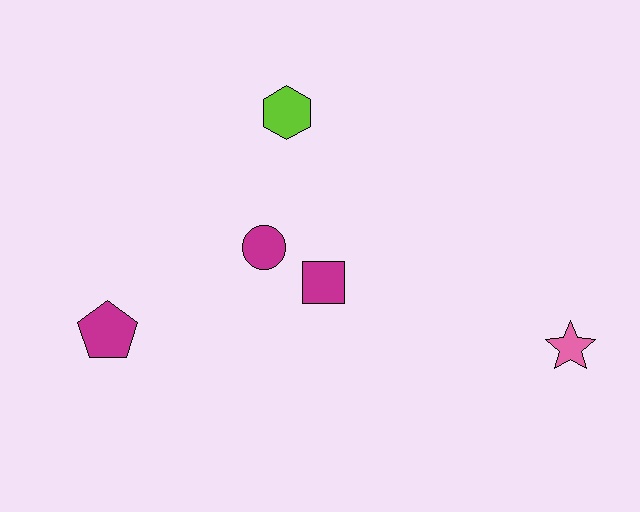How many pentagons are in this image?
There is 1 pentagon.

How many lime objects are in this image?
There is 1 lime object.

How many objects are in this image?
There are 5 objects.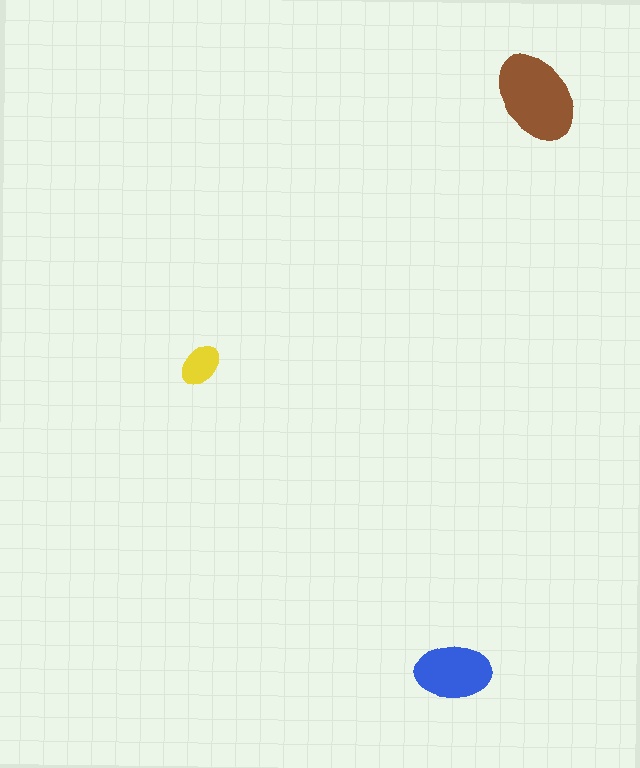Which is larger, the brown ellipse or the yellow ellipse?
The brown one.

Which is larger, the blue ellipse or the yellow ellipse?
The blue one.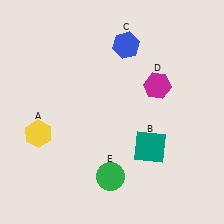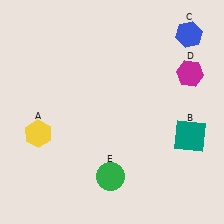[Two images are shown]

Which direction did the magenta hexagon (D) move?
The magenta hexagon (D) moved right.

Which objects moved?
The objects that moved are: the teal square (B), the blue hexagon (C), the magenta hexagon (D).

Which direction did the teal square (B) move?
The teal square (B) moved right.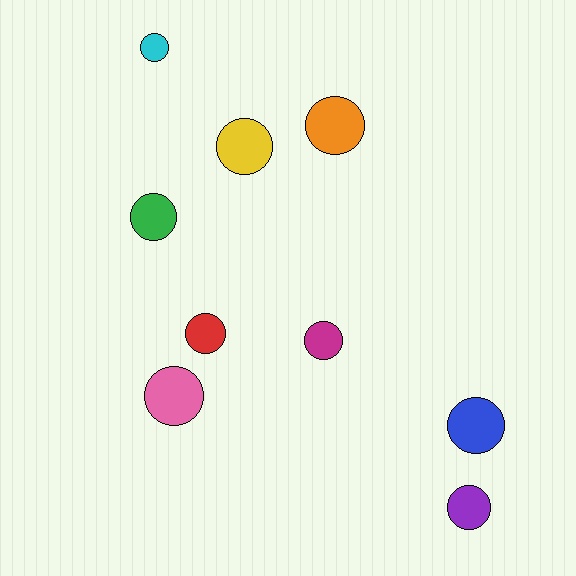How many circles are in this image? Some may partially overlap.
There are 9 circles.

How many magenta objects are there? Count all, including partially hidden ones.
There is 1 magenta object.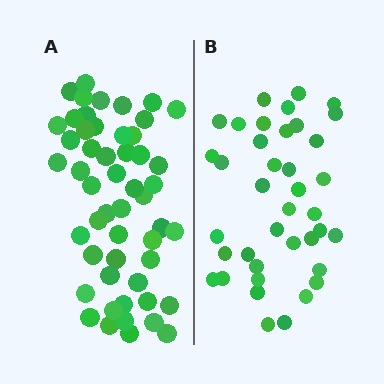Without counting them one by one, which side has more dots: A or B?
Region A (the left region) has more dots.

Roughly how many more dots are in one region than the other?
Region A has approximately 15 more dots than region B.